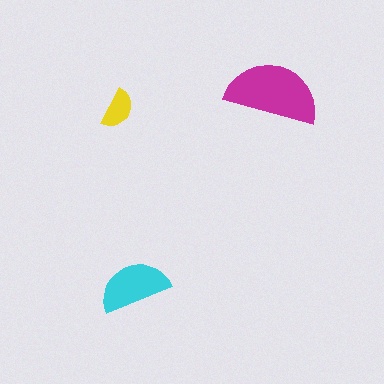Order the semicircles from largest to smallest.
the magenta one, the cyan one, the yellow one.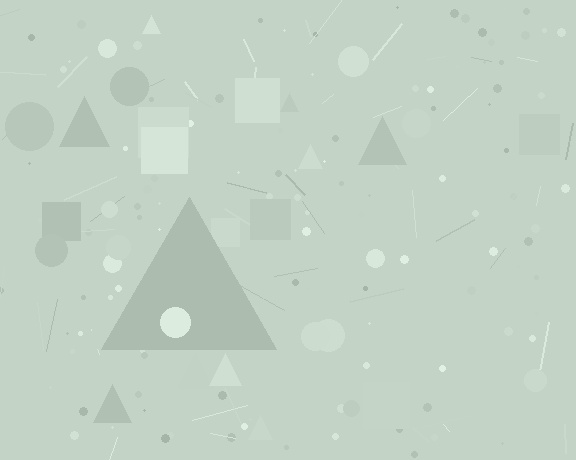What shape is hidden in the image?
A triangle is hidden in the image.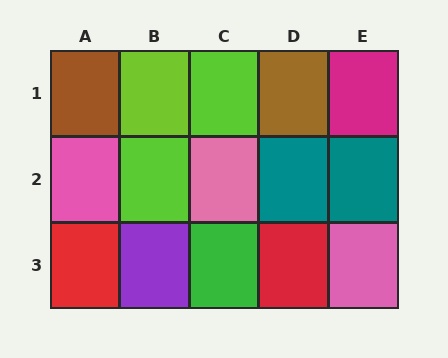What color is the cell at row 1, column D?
Brown.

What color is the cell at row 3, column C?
Green.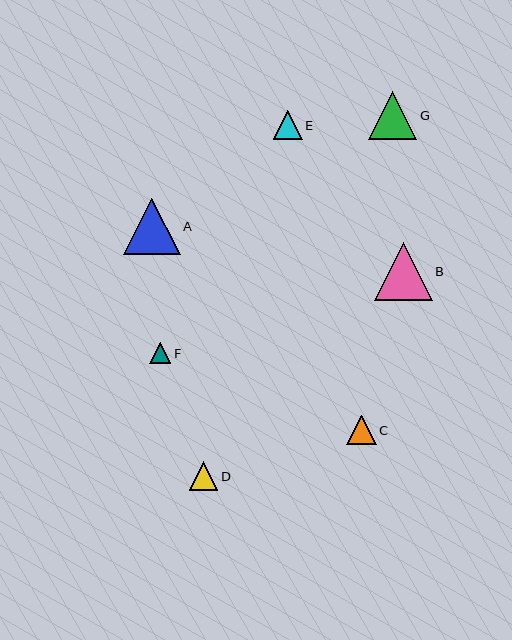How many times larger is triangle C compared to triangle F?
Triangle C is approximately 1.4 times the size of triangle F.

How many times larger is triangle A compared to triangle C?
Triangle A is approximately 1.9 times the size of triangle C.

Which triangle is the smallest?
Triangle F is the smallest with a size of approximately 22 pixels.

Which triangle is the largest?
Triangle B is the largest with a size of approximately 58 pixels.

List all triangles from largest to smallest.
From largest to smallest: B, A, G, C, E, D, F.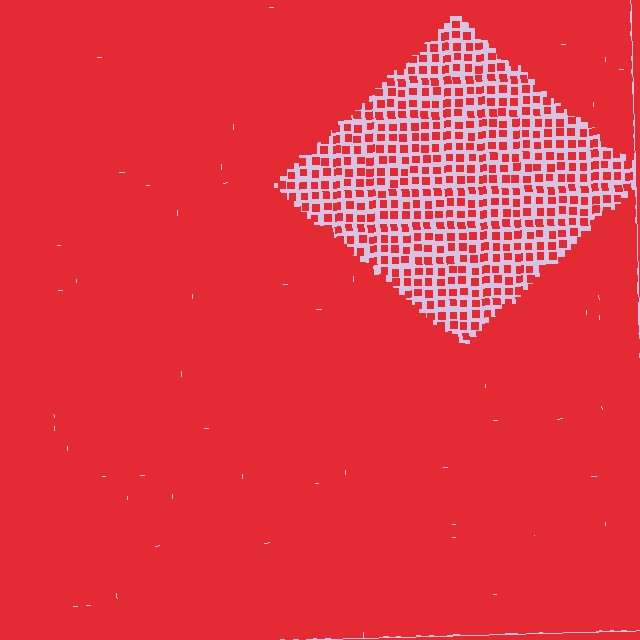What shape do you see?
I see a diamond.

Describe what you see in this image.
The image contains small red elements arranged at two different densities. A diamond-shaped region is visible where the elements are less densely packed than the surrounding area.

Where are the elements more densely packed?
The elements are more densely packed outside the diamond boundary.